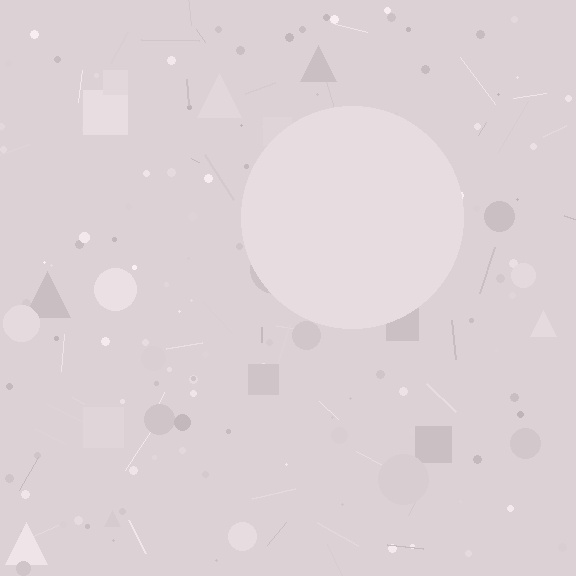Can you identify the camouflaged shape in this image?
The camouflaged shape is a circle.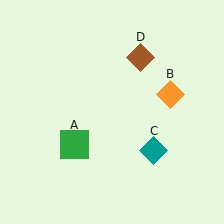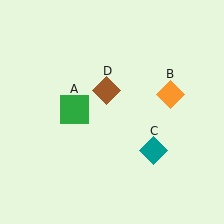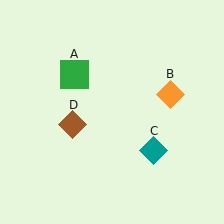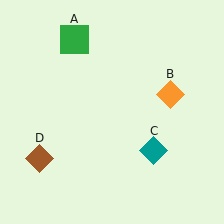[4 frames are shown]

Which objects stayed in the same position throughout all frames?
Orange diamond (object B) and teal diamond (object C) remained stationary.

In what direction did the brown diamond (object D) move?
The brown diamond (object D) moved down and to the left.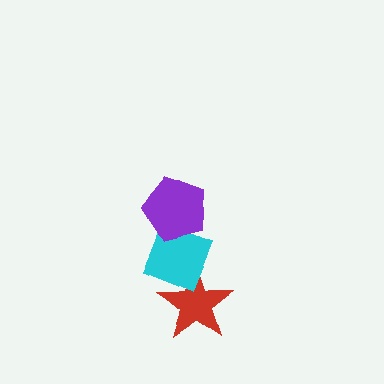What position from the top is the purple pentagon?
The purple pentagon is 1st from the top.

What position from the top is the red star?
The red star is 3rd from the top.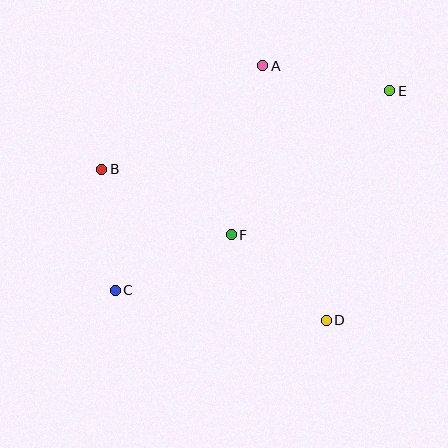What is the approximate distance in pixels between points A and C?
The distance between A and C is approximately 268 pixels.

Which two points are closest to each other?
Points B and C are closest to each other.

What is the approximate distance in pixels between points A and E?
The distance between A and E is approximately 129 pixels.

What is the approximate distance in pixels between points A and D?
The distance between A and D is approximately 262 pixels.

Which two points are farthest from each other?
Points C and E are farthest from each other.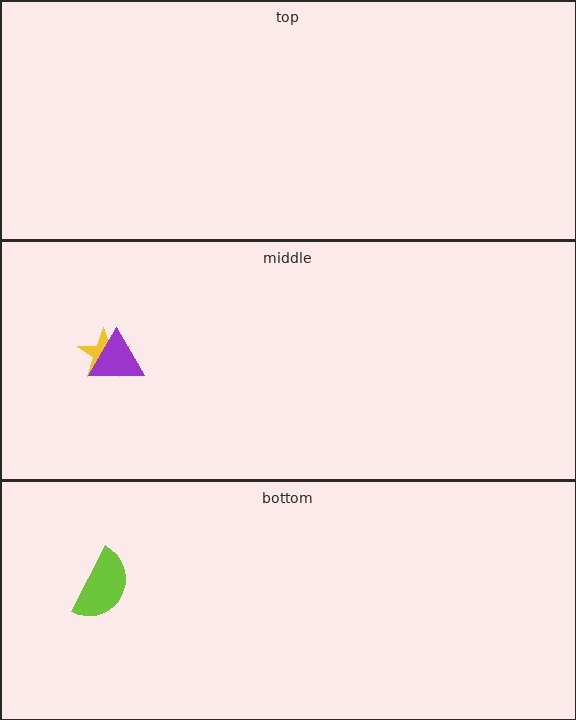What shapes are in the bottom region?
The lime semicircle.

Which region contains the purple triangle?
The middle region.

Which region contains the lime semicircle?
The bottom region.